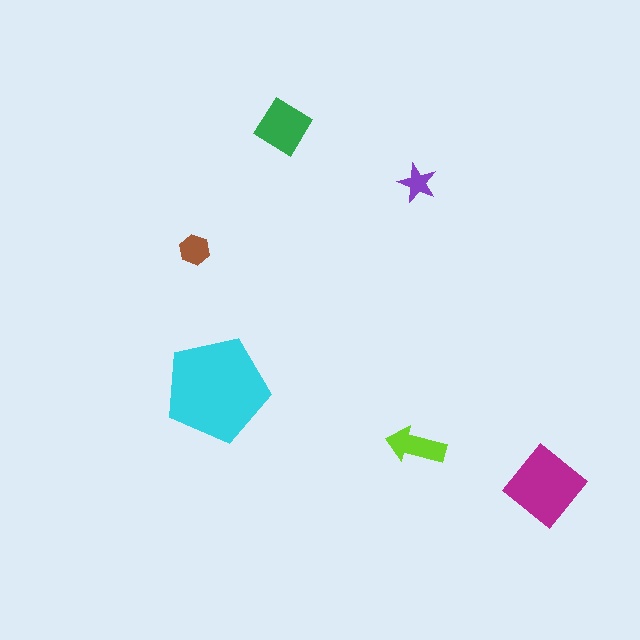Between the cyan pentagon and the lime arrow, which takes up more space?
The cyan pentagon.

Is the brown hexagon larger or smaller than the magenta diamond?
Smaller.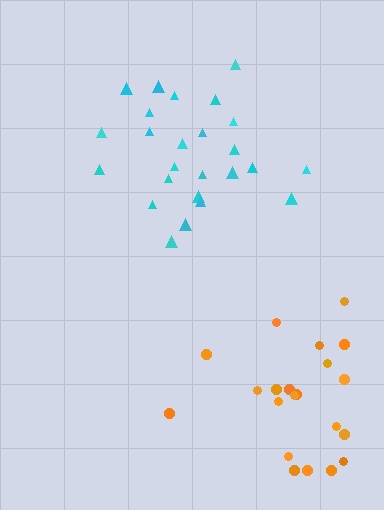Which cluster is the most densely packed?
Cyan.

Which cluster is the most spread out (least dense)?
Orange.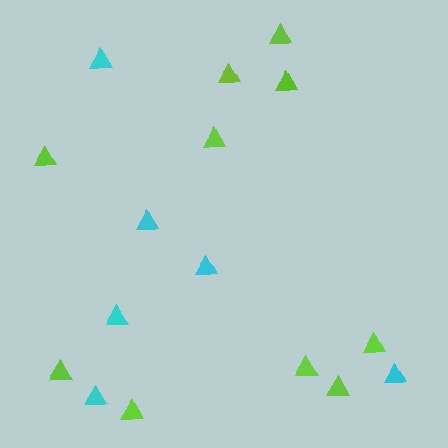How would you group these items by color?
There are 2 groups: one group of cyan triangles (6) and one group of lime triangles (10).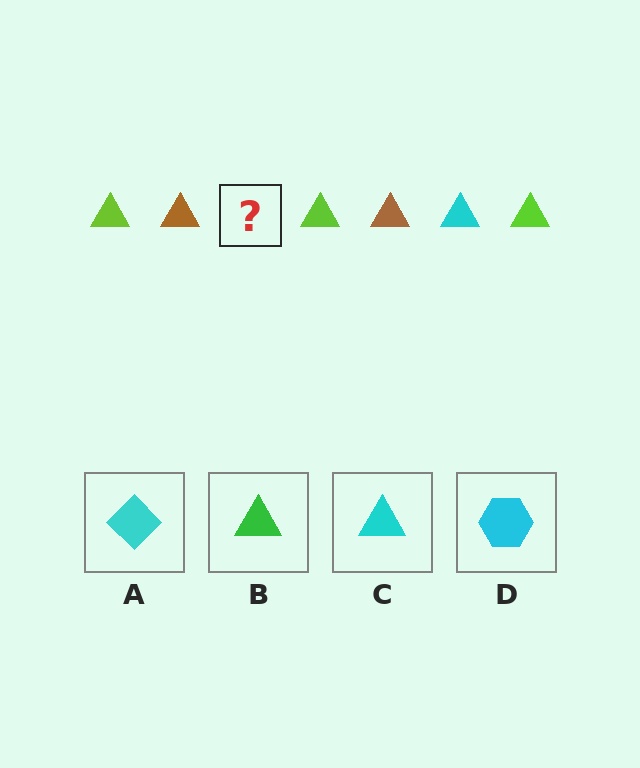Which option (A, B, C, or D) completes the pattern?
C.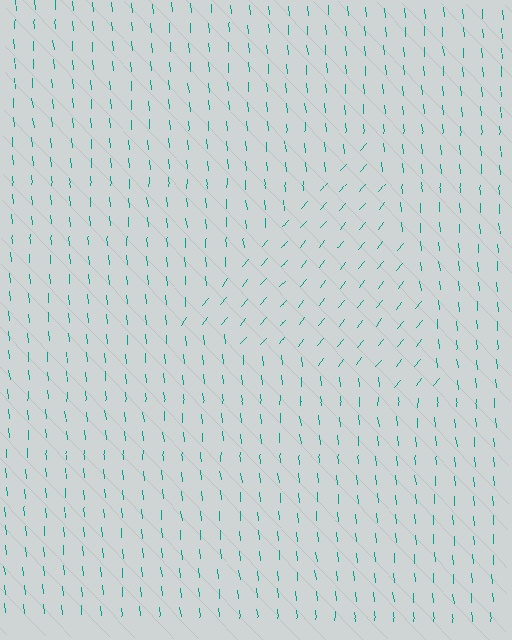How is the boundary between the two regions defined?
The boundary is defined purely by a change in line orientation (approximately 45 degrees difference). All lines are the same color and thickness.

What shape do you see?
I see a triangle.